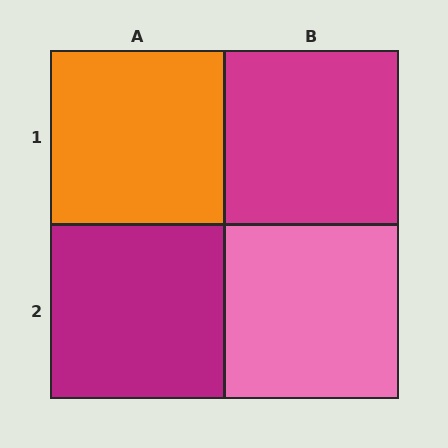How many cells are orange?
1 cell is orange.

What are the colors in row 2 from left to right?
Magenta, pink.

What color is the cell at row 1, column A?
Orange.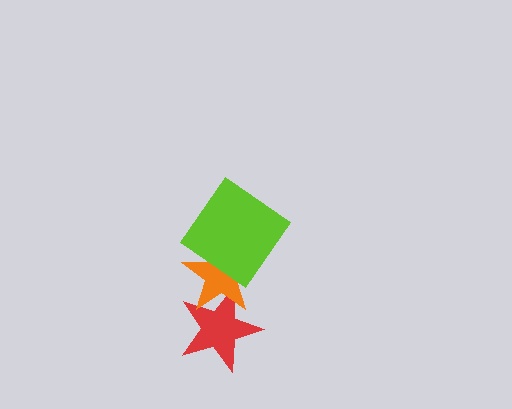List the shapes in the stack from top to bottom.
From top to bottom: the lime diamond, the orange star, the red star.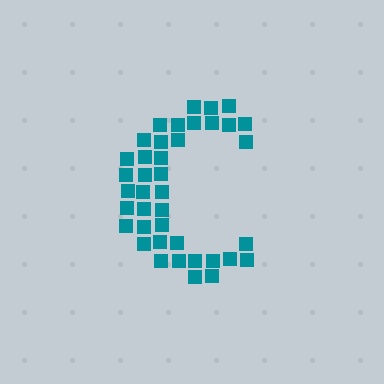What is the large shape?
The large shape is the letter C.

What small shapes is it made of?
It is made of small squares.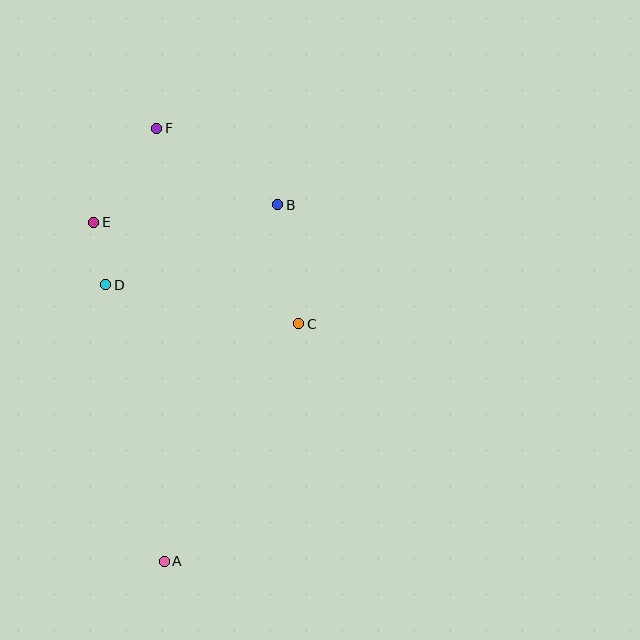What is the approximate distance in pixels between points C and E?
The distance between C and E is approximately 229 pixels.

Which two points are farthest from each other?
Points A and F are farthest from each other.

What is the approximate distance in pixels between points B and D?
The distance between B and D is approximately 189 pixels.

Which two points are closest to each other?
Points D and E are closest to each other.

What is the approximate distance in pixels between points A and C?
The distance between A and C is approximately 273 pixels.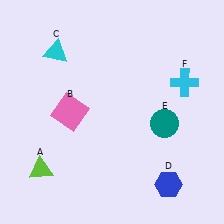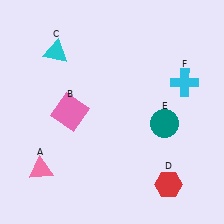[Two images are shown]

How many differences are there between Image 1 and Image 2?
There are 2 differences between the two images.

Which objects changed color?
A changed from lime to pink. D changed from blue to red.